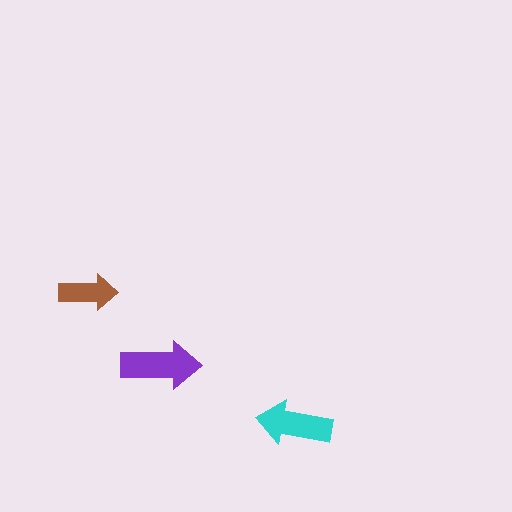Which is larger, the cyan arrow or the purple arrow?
The purple one.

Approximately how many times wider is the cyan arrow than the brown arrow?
About 1.5 times wider.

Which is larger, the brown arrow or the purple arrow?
The purple one.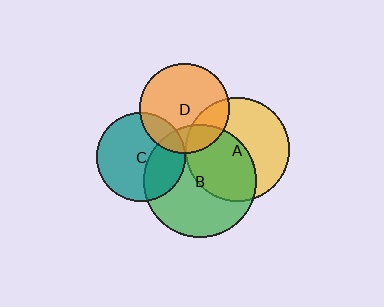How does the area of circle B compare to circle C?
Approximately 1.6 times.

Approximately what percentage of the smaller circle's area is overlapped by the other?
Approximately 15%.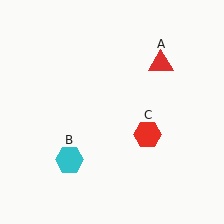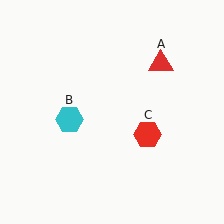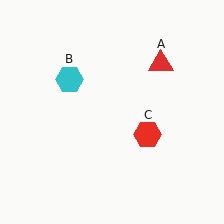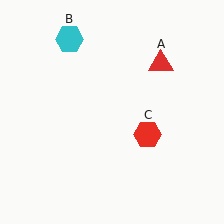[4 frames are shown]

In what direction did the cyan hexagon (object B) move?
The cyan hexagon (object B) moved up.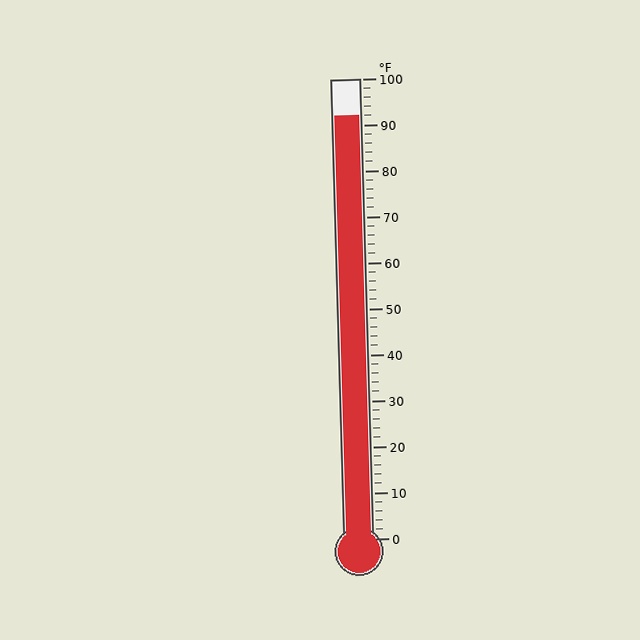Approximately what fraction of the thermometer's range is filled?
The thermometer is filled to approximately 90% of its range.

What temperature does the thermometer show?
The thermometer shows approximately 92°F.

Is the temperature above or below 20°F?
The temperature is above 20°F.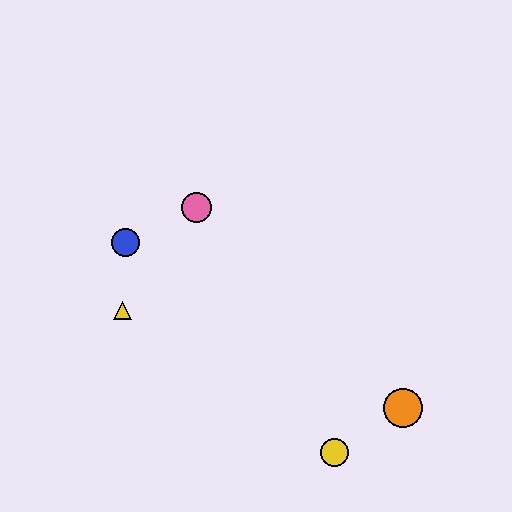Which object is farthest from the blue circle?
The orange circle is farthest from the blue circle.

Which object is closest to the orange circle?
The yellow circle is closest to the orange circle.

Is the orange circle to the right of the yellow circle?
Yes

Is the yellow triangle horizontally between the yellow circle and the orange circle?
No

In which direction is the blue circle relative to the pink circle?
The blue circle is to the left of the pink circle.